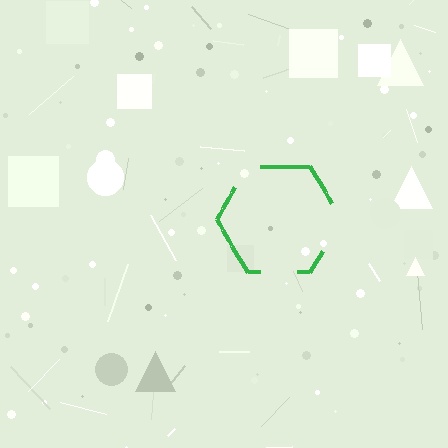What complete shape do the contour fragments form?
The contour fragments form a hexagon.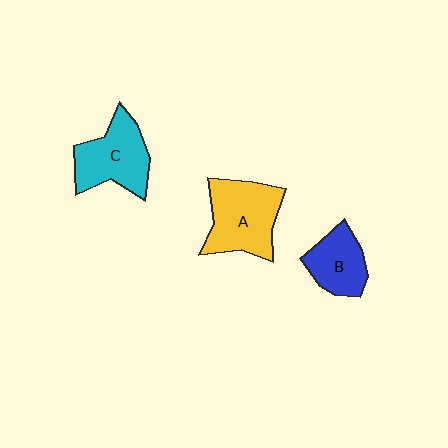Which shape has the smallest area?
Shape B (blue).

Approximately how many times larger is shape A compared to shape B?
Approximately 1.5 times.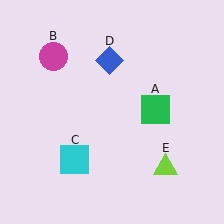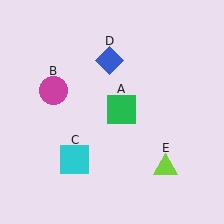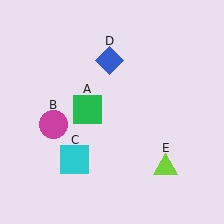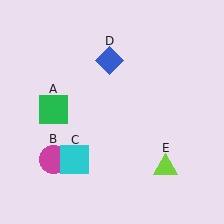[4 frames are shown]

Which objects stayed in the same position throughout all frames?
Cyan square (object C) and blue diamond (object D) and lime triangle (object E) remained stationary.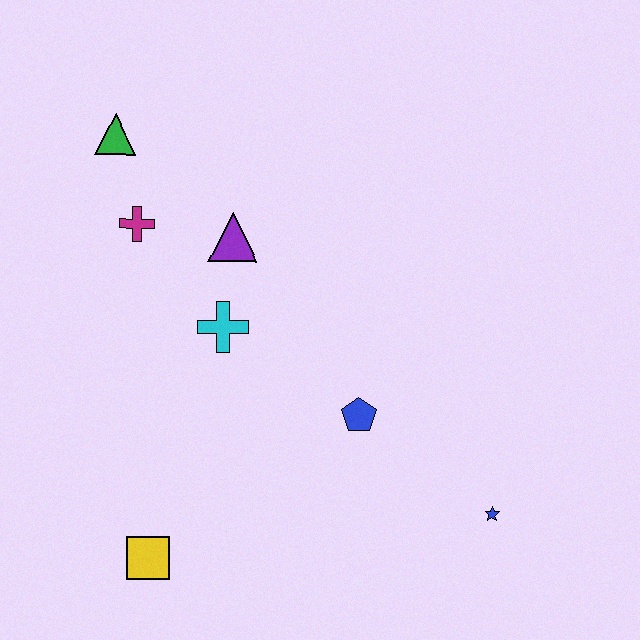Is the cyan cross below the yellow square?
No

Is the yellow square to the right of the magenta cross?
Yes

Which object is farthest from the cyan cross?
The blue star is farthest from the cyan cross.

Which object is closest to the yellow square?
The cyan cross is closest to the yellow square.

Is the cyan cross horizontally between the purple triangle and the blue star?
No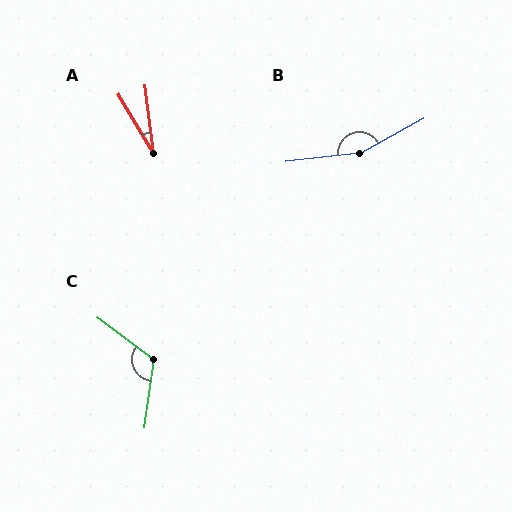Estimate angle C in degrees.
Approximately 119 degrees.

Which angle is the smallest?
A, at approximately 23 degrees.